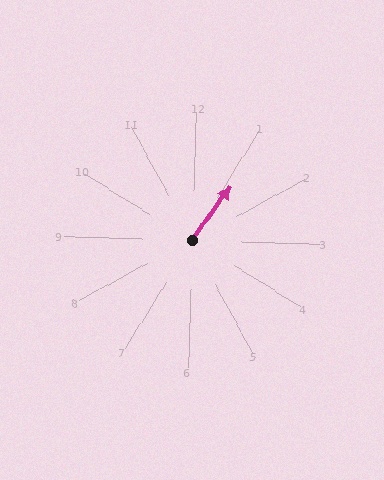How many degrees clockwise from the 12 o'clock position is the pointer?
Approximately 34 degrees.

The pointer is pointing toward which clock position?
Roughly 1 o'clock.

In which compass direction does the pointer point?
Northeast.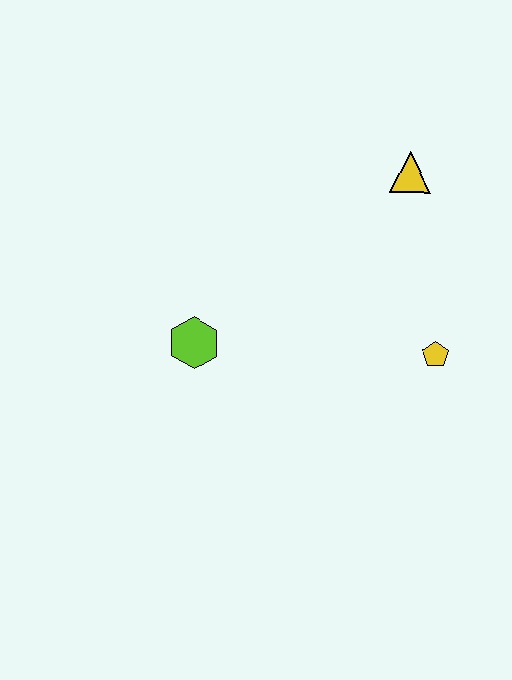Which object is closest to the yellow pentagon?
The yellow triangle is closest to the yellow pentagon.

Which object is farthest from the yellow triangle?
The lime hexagon is farthest from the yellow triangle.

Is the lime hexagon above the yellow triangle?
No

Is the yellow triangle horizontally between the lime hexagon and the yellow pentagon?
Yes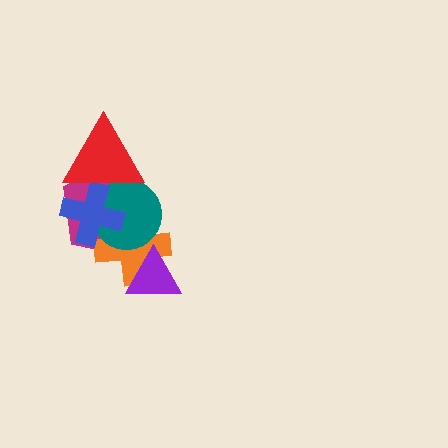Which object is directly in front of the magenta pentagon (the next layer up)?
The orange cross is directly in front of the magenta pentagon.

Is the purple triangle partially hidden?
No, no other shape covers it.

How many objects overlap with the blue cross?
4 objects overlap with the blue cross.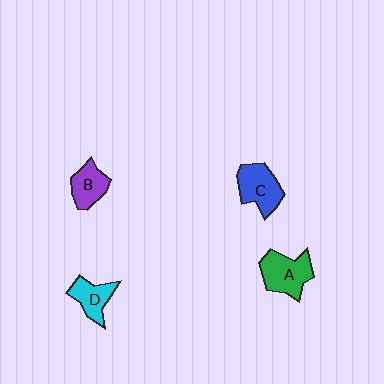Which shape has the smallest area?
Shape D (cyan).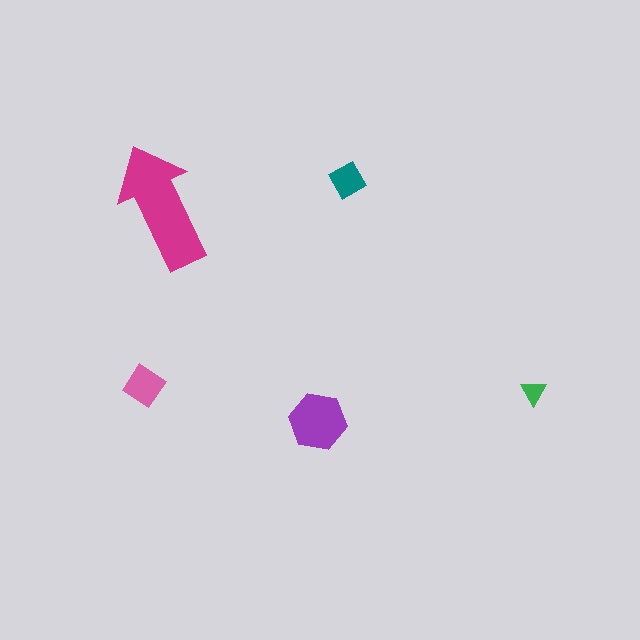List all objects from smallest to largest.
The green triangle, the teal square, the pink diamond, the purple hexagon, the magenta arrow.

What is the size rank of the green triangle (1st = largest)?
5th.